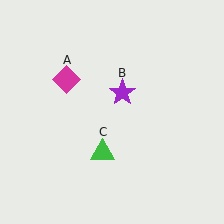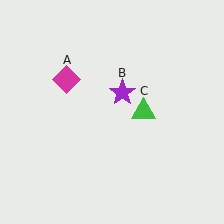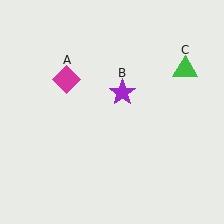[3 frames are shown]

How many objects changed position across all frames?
1 object changed position: green triangle (object C).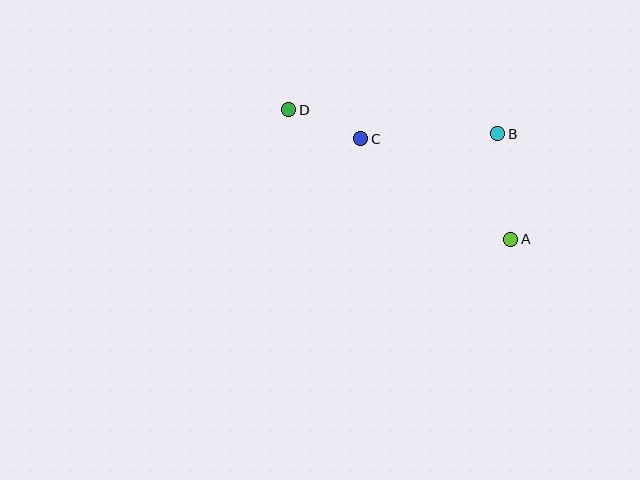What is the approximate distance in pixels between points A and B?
The distance between A and B is approximately 106 pixels.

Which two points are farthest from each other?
Points A and D are farthest from each other.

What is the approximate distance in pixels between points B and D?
The distance between B and D is approximately 210 pixels.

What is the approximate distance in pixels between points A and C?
The distance between A and C is approximately 180 pixels.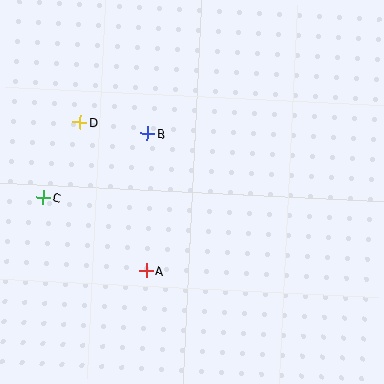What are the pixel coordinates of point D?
Point D is at (80, 122).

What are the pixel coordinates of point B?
Point B is at (148, 133).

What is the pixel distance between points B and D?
The distance between B and D is 69 pixels.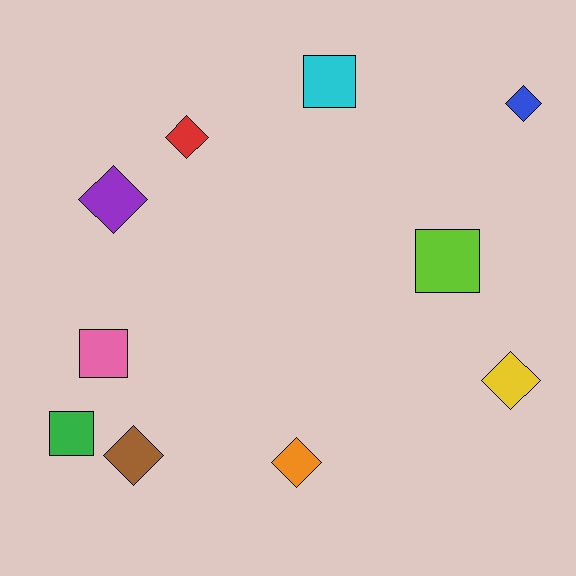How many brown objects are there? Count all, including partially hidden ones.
There is 1 brown object.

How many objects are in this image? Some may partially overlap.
There are 10 objects.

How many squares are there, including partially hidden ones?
There are 4 squares.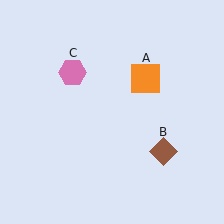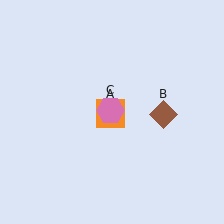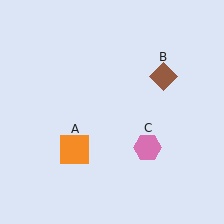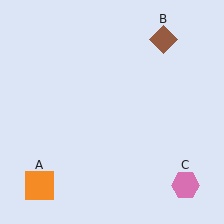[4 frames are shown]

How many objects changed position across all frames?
3 objects changed position: orange square (object A), brown diamond (object B), pink hexagon (object C).